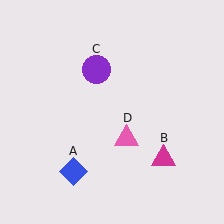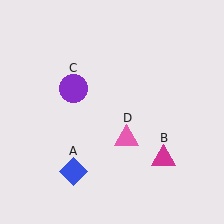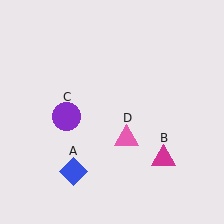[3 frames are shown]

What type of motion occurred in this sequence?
The purple circle (object C) rotated counterclockwise around the center of the scene.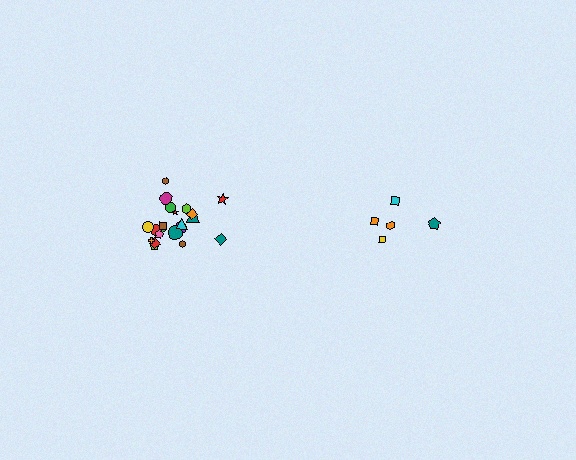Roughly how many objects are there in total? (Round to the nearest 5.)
Roughly 25 objects in total.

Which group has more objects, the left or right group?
The left group.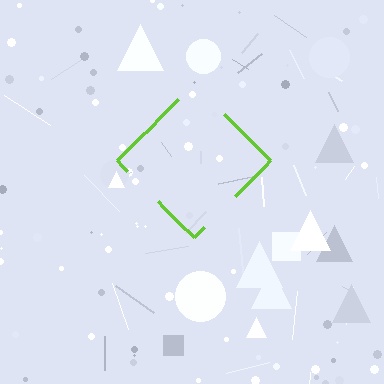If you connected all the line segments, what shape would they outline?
They would outline a diamond.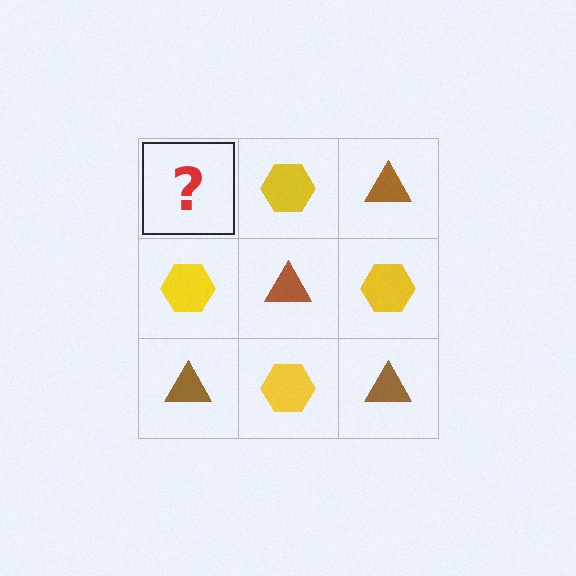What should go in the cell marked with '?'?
The missing cell should contain a brown triangle.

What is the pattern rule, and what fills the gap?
The rule is that it alternates brown triangle and yellow hexagon in a checkerboard pattern. The gap should be filled with a brown triangle.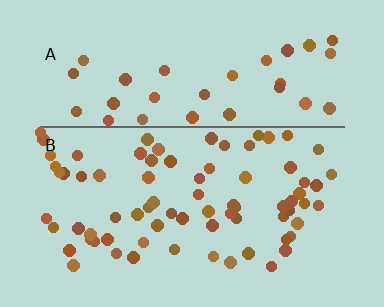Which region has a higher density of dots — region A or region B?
B (the bottom).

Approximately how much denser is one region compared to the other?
Approximately 1.9× — region B over region A.